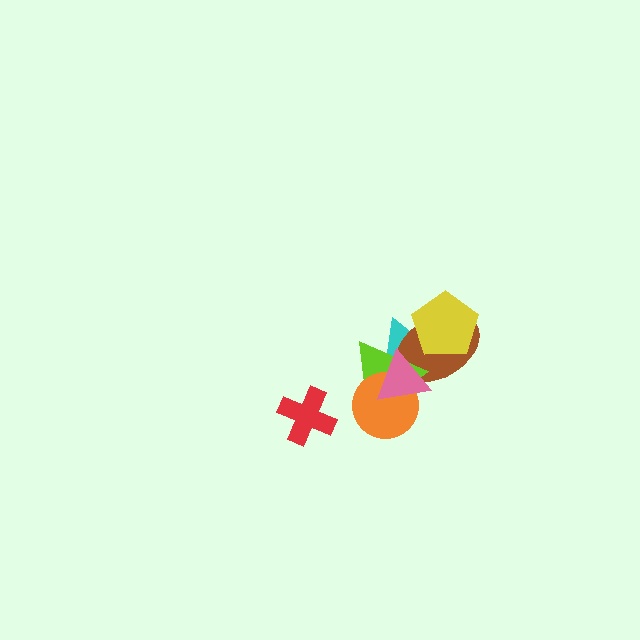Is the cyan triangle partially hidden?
Yes, it is partially covered by another shape.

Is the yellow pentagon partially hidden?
No, no other shape covers it.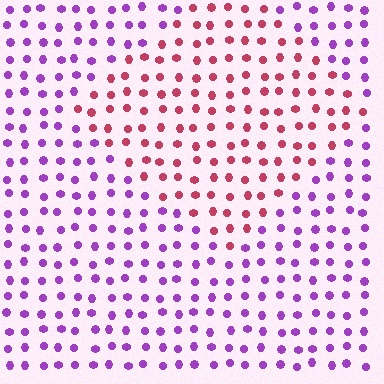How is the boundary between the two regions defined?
The boundary is defined purely by a slight shift in hue (about 60 degrees). Spacing, size, and orientation are identical on both sides.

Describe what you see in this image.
The image is filled with small purple elements in a uniform arrangement. A diamond-shaped region is visible where the elements are tinted to a slightly different hue, forming a subtle color boundary.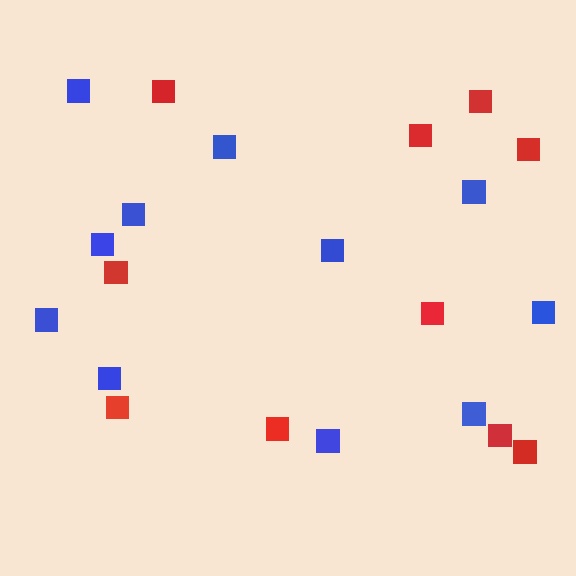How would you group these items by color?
There are 2 groups: one group of blue squares (11) and one group of red squares (10).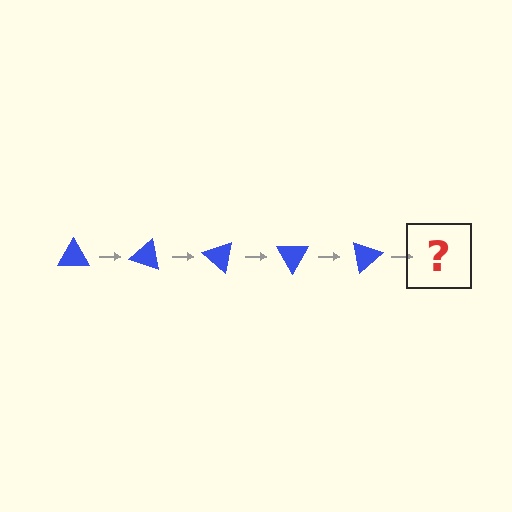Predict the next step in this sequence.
The next step is a blue triangle rotated 100 degrees.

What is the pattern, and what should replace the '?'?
The pattern is that the triangle rotates 20 degrees each step. The '?' should be a blue triangle rotated 100 degrees.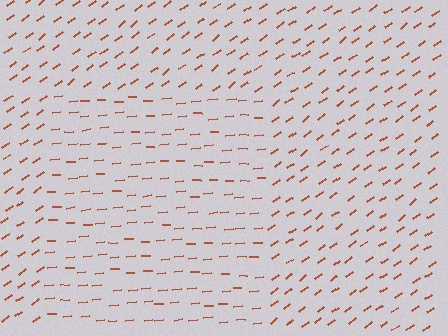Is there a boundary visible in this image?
Yes, there is a texture boundary formed by a change in line orientation.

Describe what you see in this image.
The image is filled with small brown line segments. A rectangle region in the image has lines oriented differently from the surrounding lines, creating a visible texture boundary.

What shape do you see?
I see a rectangle.